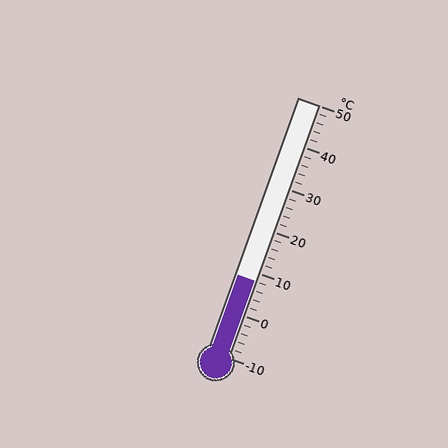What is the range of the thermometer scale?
The thermometer scale ranges from -10°C to 50°C.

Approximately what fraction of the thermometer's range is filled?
The thermometer is filled to approximately 30% of its range.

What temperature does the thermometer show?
The thermometer shows approximately 8°C.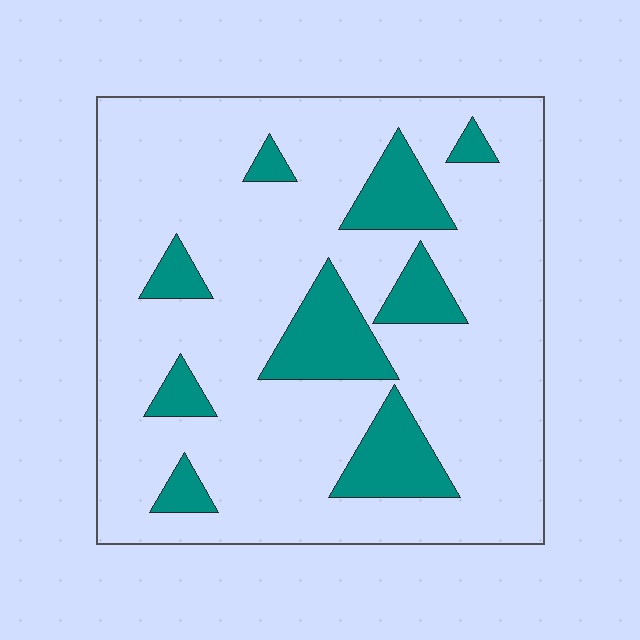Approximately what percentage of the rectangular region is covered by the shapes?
Approximately 20%.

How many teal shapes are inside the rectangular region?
9.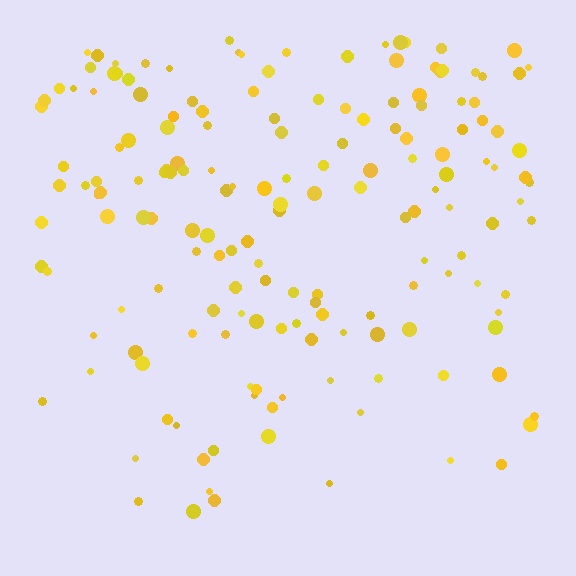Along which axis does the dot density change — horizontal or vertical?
Vertical.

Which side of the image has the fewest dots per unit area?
The bottom.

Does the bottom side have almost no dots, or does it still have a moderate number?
Still a moderate number, just noticeably fewer than the top.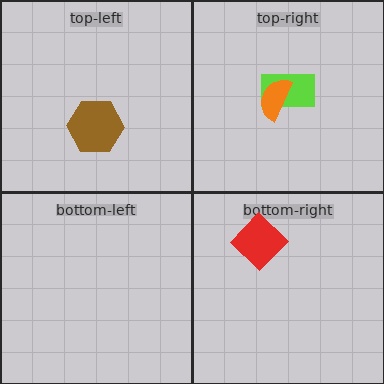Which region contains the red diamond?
The bottom-right region.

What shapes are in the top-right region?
The lime rectangle, the orange semicircle.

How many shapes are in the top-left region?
1.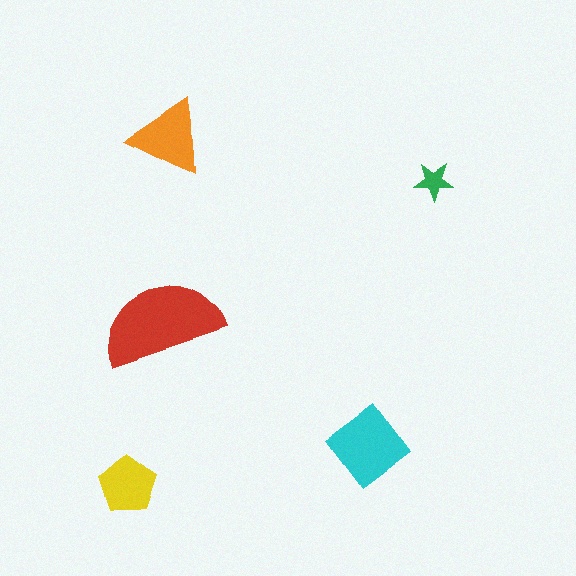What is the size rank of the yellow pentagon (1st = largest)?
4th.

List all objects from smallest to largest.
The green star, the yellow pentagon, the orange triangle, the cyan diamond, the red semicircle.